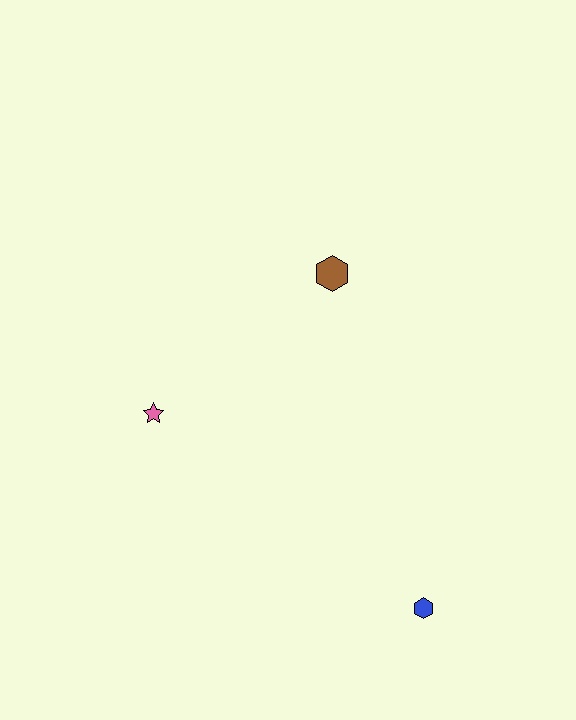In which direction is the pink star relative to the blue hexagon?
The pink star is to the left of the blue hexagon.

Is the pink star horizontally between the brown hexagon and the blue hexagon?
No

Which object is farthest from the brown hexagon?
The blue hexagon is farthest from the brown hexagon.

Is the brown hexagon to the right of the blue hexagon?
No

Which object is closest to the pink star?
The brown hexagon is closest to the pink star.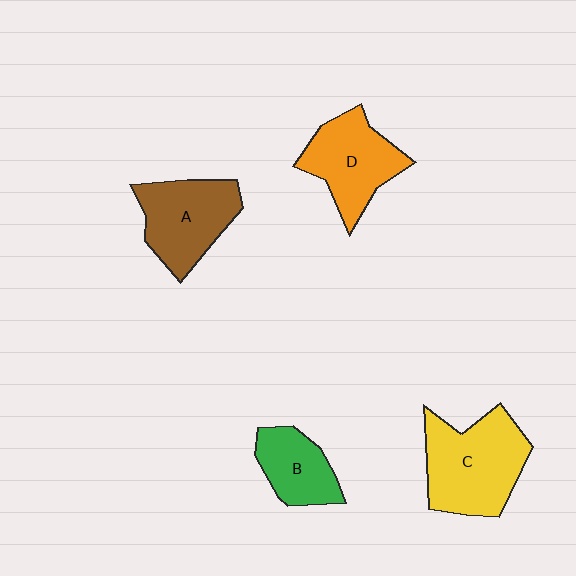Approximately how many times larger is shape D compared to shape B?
Approximately 1.4 times.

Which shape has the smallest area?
Shape B (green).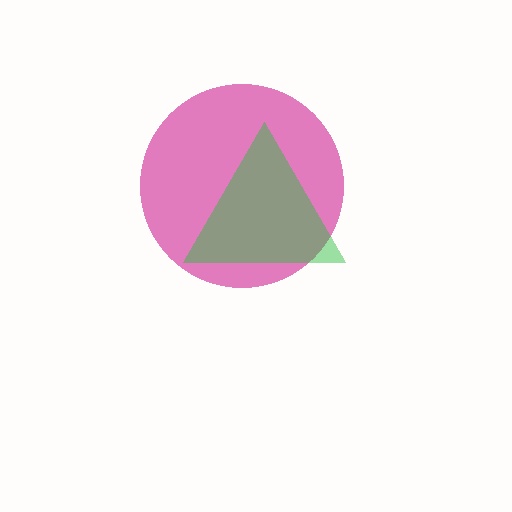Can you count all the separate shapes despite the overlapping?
Yes, there are 2 separate shapes.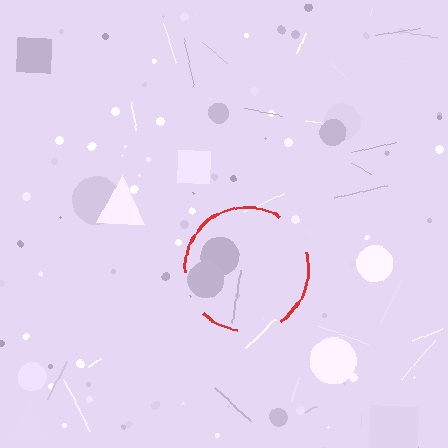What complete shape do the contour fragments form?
The contour fragments form a circle.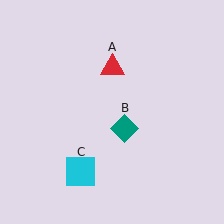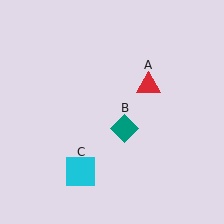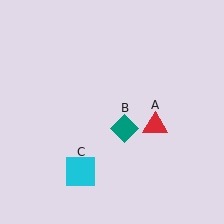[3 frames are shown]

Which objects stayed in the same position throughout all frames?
Teal diamond (object B) and cyan square (object C) remained stationary.